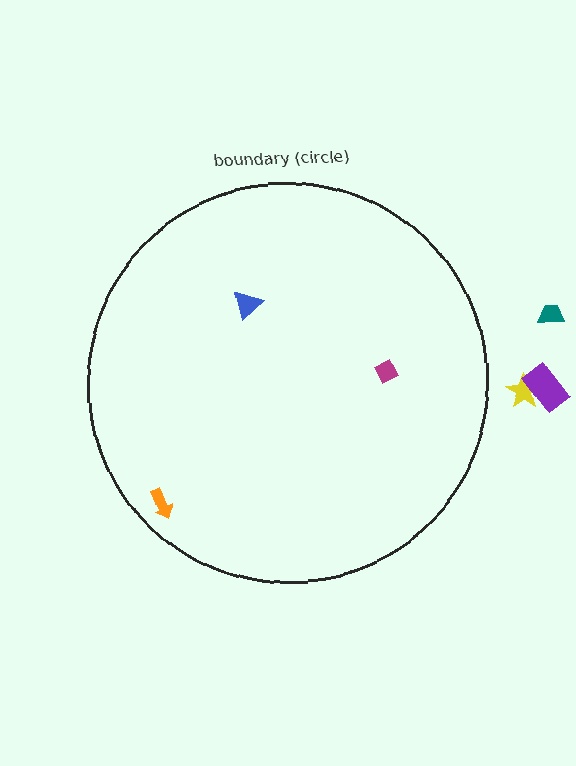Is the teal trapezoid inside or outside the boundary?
Outside.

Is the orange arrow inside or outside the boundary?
Inside.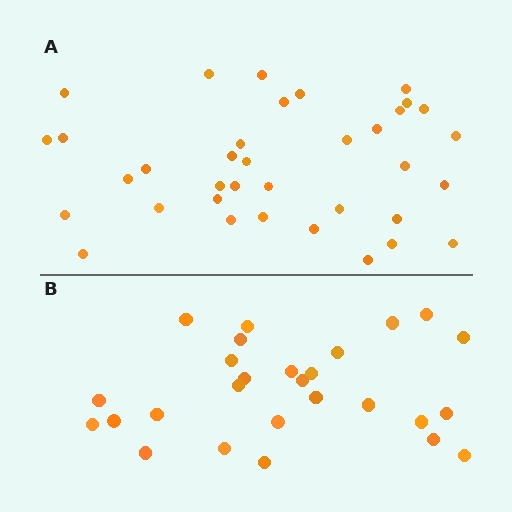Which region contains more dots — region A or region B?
Region A (the top region) has more dots.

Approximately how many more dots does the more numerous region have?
Region A has roughly 8 or so more dots than region B.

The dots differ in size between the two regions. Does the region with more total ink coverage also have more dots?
No. Region B has more total ink coverage because its dots are larger, but region A actually contains more individual dots. Total area can be misleading — the number of items is what matters here.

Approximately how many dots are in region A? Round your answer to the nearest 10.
About 40 dots. (The exact count is 36, which rounds to 40.)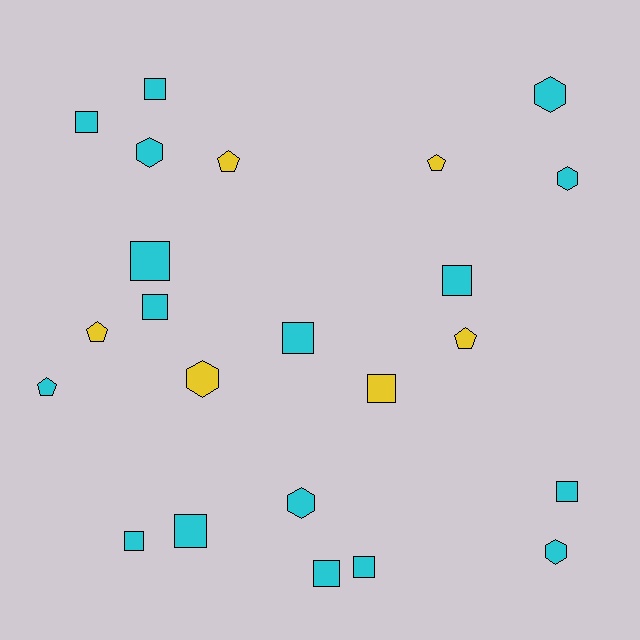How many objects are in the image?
There are 23 objects.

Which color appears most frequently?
Cyan, with 17 objects.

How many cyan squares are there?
There are 11 cyan squares.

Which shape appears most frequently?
Square, with 12 objects.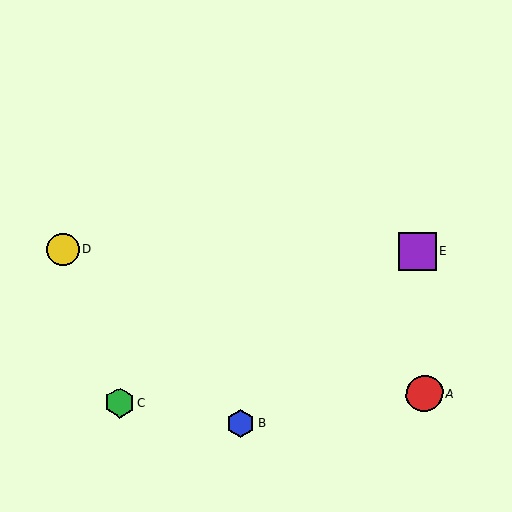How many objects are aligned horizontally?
2 objects (D, E) are aligned horizontally.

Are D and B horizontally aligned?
No, D is at y≈250 and B is at y≈423.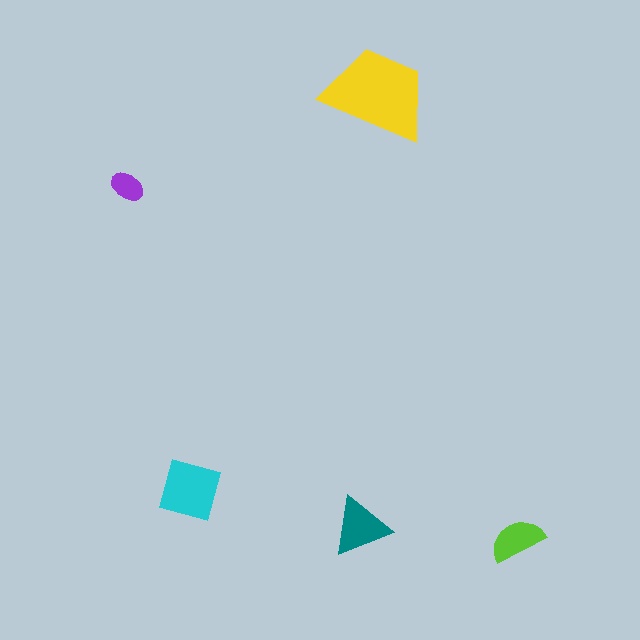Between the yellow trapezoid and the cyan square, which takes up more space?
The yellow trapezoid.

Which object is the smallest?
The purple ellipse.